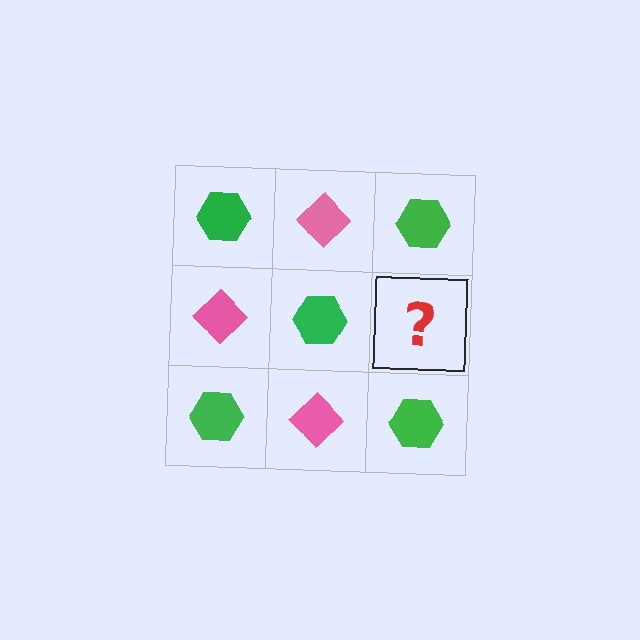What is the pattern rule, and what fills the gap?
The rule is that it alternates green hexagon and pink diamond in a checkerboard pattern. The gap should be filled with a pink diamond.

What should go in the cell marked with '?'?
The missing cell should contain a pink diamond.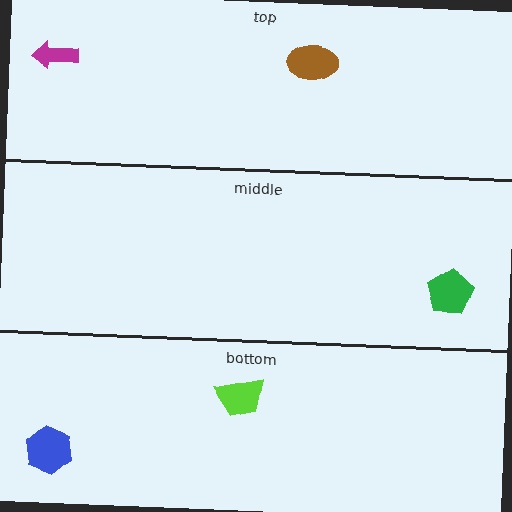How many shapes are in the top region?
2.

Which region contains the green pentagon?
The middle region.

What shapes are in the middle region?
The green pentagon.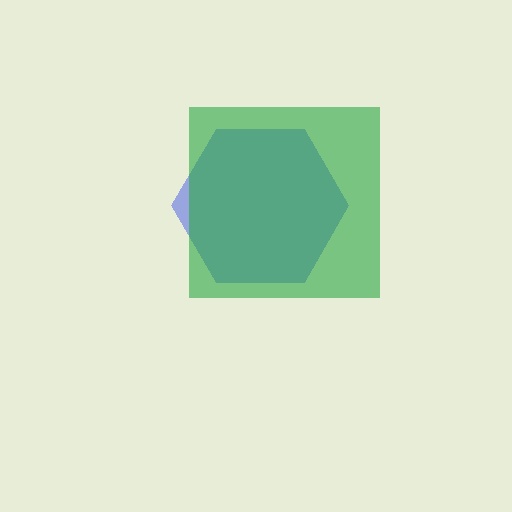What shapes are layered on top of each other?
The layered shapes are: a blue hexagon, a green square.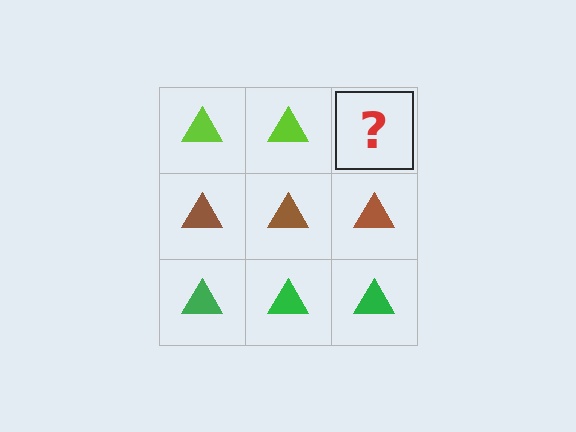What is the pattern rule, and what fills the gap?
The rule is that each row has a consistent color. The gap should be filled with a lime triangle.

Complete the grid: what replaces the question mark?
The question mark should be replaced with a lime triangle.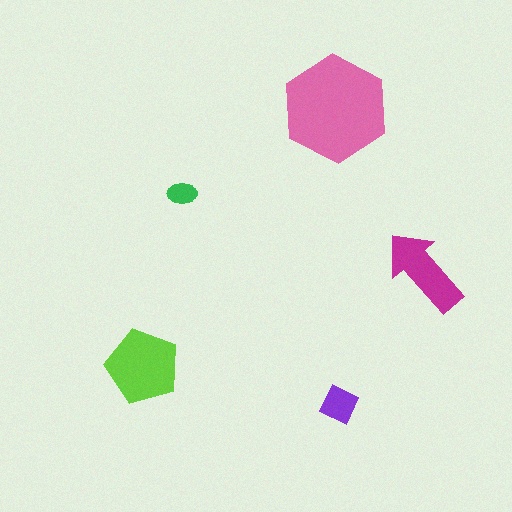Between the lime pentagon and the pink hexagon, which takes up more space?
The pink hexagon.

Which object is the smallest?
The green ellipse.